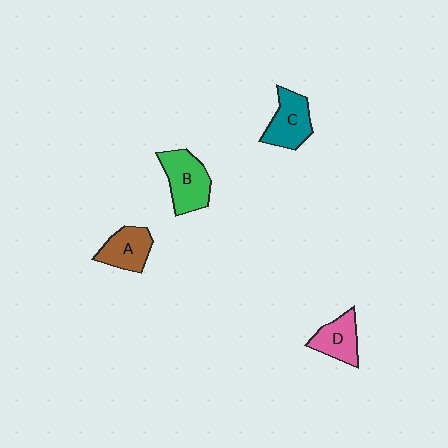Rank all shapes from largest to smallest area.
From largest to smallest: B (green), C (teal), A (brown), D (pink).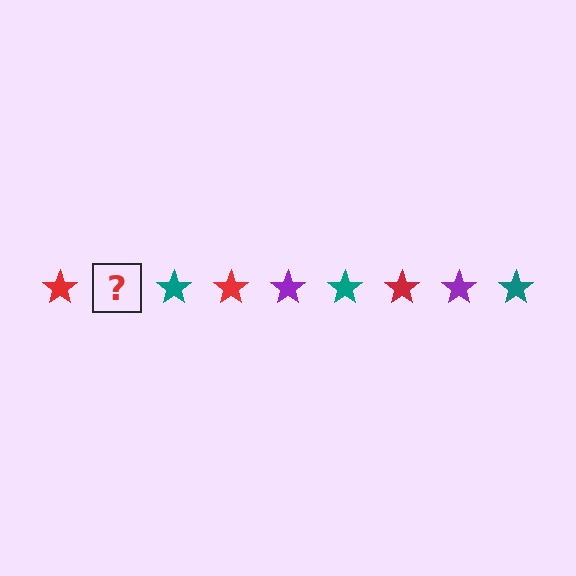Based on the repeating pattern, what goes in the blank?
The blank should be a purple star.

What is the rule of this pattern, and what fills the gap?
The rule is that the pattern cycles through red, purple, teal stars. The gap should be filled with a purple star.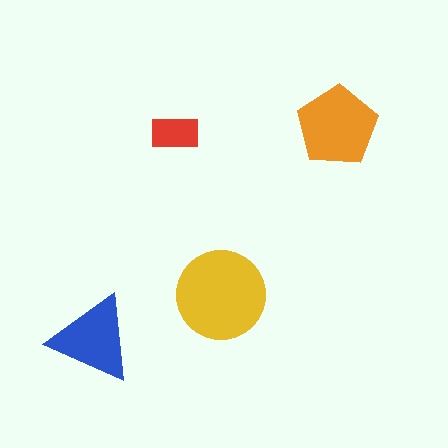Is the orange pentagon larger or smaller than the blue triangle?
Larger.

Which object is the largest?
The yellow circle.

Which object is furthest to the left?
The blue triangle is leftmost.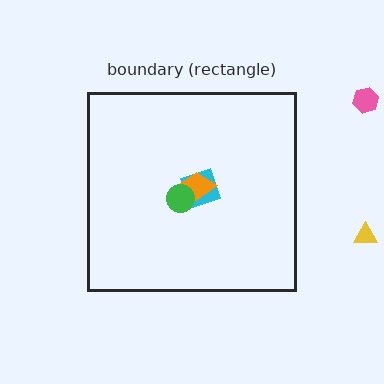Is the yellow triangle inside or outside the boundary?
Outside.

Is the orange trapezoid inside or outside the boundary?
Inside.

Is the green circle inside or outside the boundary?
Inside.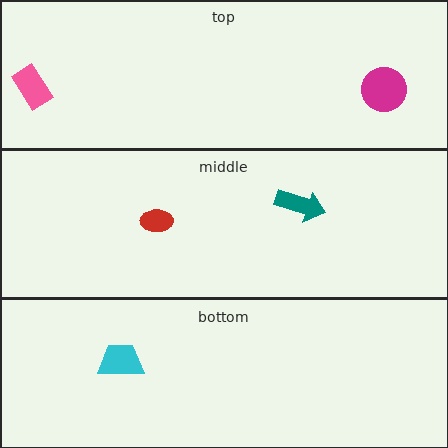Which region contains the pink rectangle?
The top region.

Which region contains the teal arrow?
The middle region.